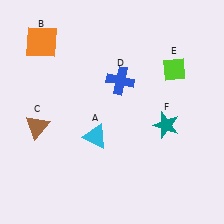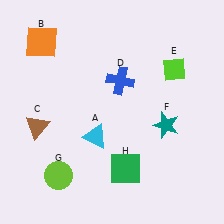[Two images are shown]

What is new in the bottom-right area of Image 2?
A green square (H) was added in the bottom-right area of Image 2.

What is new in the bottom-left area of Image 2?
A lime circle (G) was added in the bottom-left area of Image 2.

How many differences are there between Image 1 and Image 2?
There are 2 differences between the two images.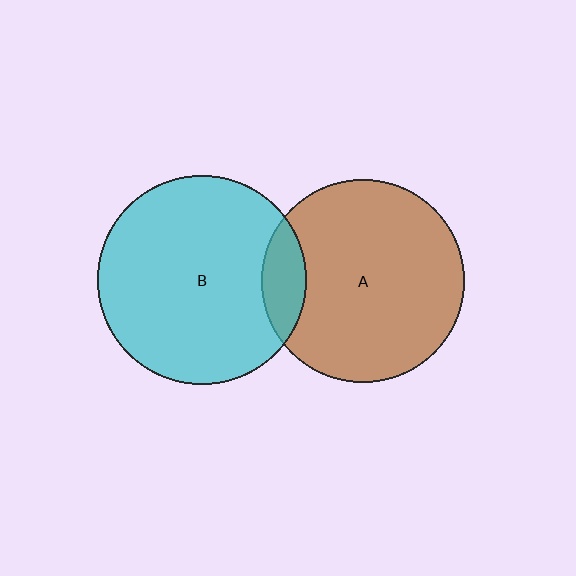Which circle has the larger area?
Circle B (cyan).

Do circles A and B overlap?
Yes.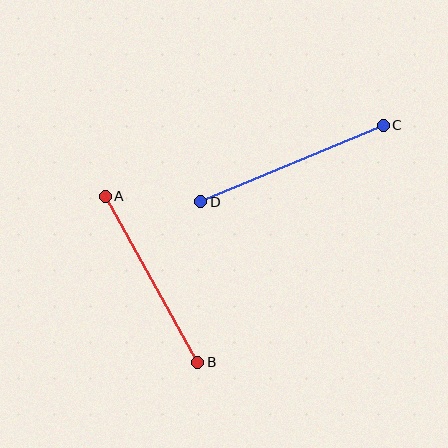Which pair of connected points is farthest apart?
Points C and D are farthest apart.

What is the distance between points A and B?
The distance is approximately 190 pixels.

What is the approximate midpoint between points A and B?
The midpoint is at approximately (151, 279) pixels.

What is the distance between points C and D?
The distance is approximately 198 pixels.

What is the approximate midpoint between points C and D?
The midpoint is at approximately (292, 163) pixels.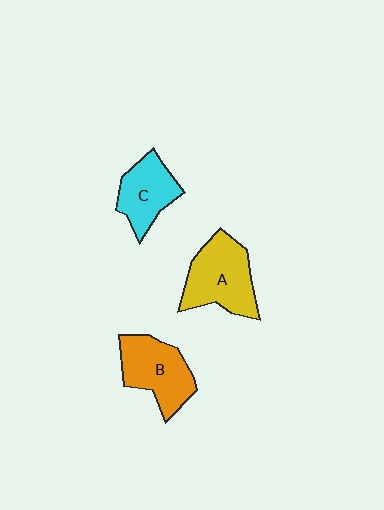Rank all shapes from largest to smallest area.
From largest to smallest: A (yellow), B (orange), C (cyan).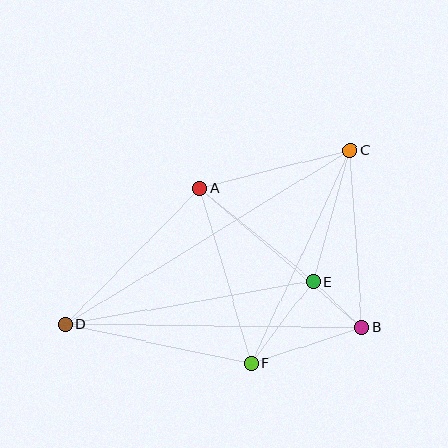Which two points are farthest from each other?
Points C and D are farthest from each other.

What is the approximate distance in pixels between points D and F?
The distance between D and F is approximately 190 pixels.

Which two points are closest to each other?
Points B and E are closest to each other.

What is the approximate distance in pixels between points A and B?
The distance between A and B is approximately 214 pixels.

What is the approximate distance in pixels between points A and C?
The distance between A and C is approximately 155 pixels.